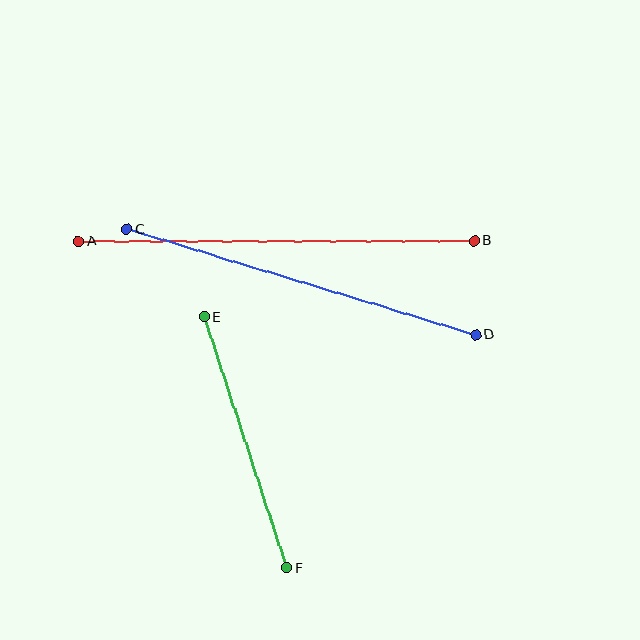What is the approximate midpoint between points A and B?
The midpoint is at approximately (276, 241) pixels.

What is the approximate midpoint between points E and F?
The midpoint is at approximately (246, 442) pixels.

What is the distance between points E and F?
The distance is approximately 264 pixels.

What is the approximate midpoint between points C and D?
The midpoint is at approximately (301, 282) pixels.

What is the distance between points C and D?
The distance is approximately 364 pixels.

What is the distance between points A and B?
The distance is approximately 396 pixels.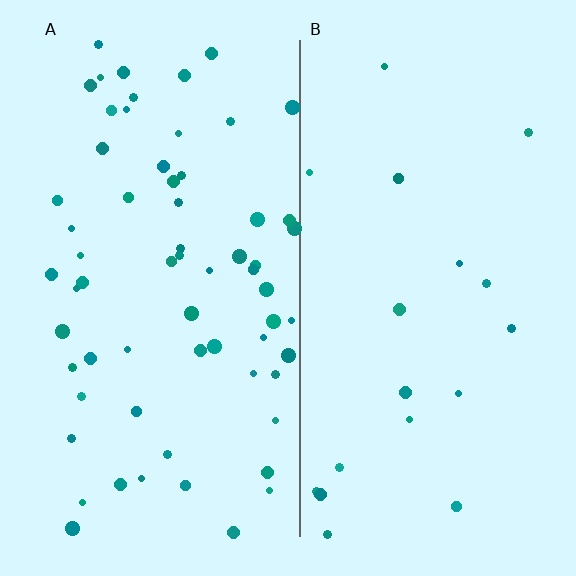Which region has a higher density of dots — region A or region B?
A (the left).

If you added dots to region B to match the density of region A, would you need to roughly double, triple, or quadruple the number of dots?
Approximately triple.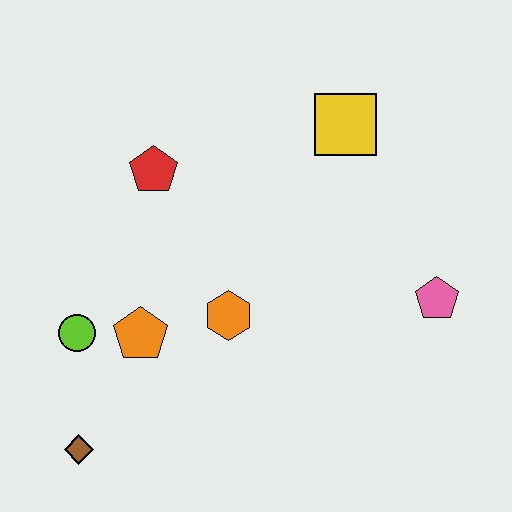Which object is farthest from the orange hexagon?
The yellow square is farthest from the orange hexagon.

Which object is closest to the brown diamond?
The lime circle is closest to the brown diamond.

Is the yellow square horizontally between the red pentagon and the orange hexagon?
No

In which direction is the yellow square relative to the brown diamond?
The yellow square is above the brown diamond.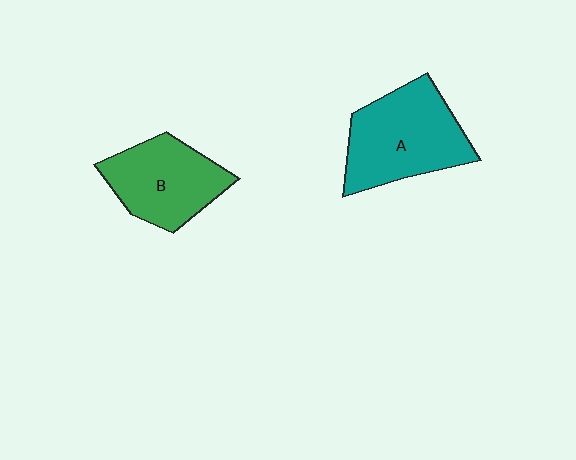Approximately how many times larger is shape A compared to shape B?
Approximately 1.2 times.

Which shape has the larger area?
Shape A (teal).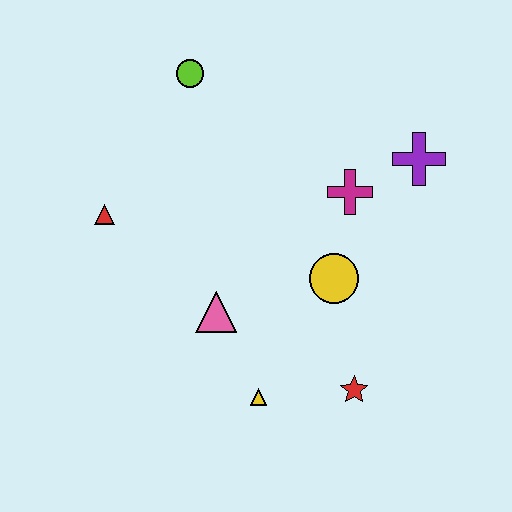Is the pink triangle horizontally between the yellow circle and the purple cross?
No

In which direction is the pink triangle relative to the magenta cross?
The pink triangle is to the left of the magenta cross.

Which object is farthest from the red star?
The lime circle is farthest from the red star.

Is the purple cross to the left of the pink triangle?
No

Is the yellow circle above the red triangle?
No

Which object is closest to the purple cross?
The magenta cross is closest to the purple cross.